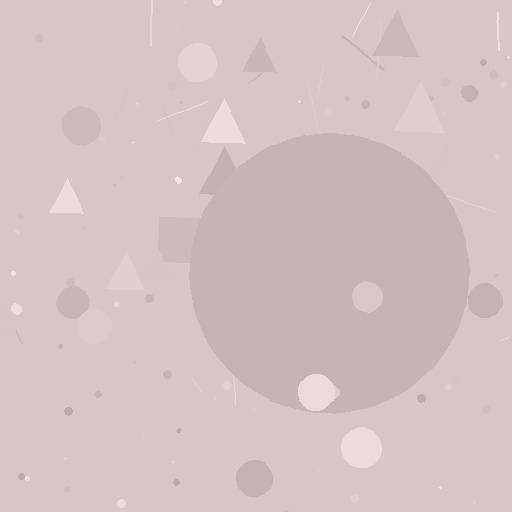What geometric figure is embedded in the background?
A circle is embedded in the background.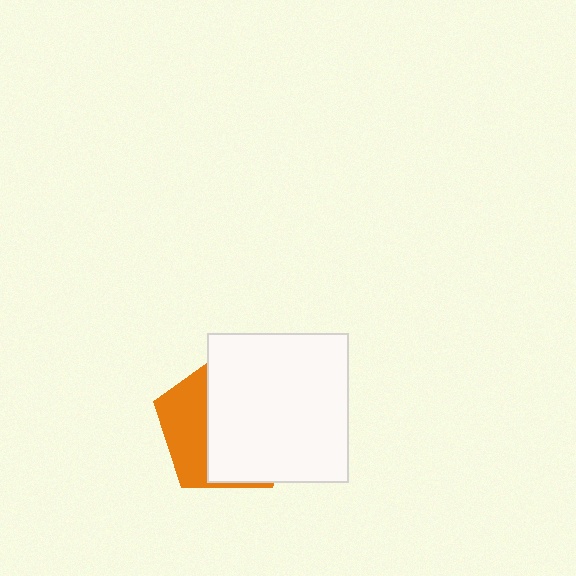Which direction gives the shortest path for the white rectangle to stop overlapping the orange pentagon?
Moving right gives the shortest separation.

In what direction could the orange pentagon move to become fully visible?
The orange pentagon could move left. That would shift it out from behind the white rectangle entirely.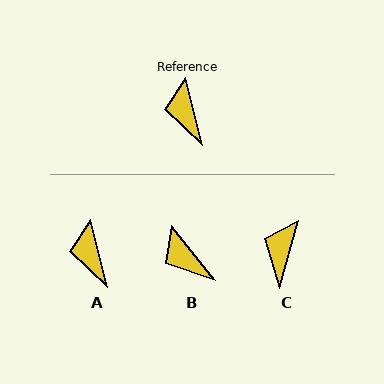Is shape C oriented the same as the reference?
No, it is off by about 29 degrees.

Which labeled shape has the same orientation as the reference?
A.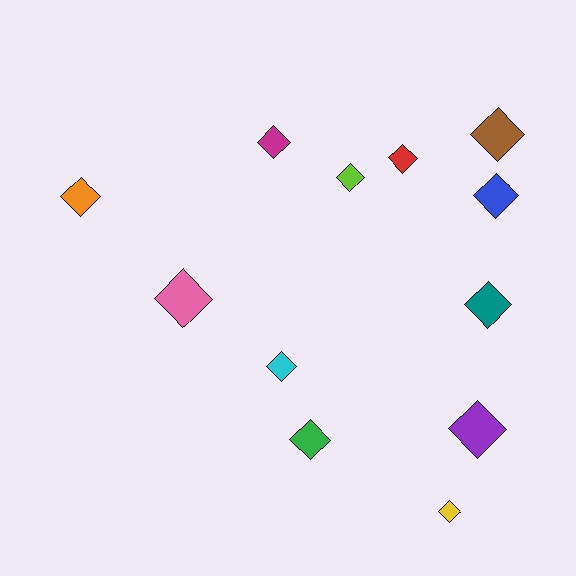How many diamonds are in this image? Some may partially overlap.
There are 12 diamonds.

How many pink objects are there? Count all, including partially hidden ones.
There is 1 pink object.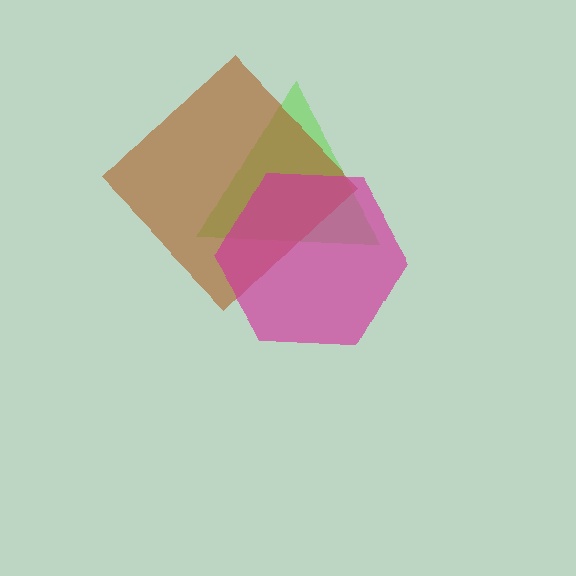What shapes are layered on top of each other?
The layered shapes are: a lime triangle, a brown diamond, a magenta hexagon.